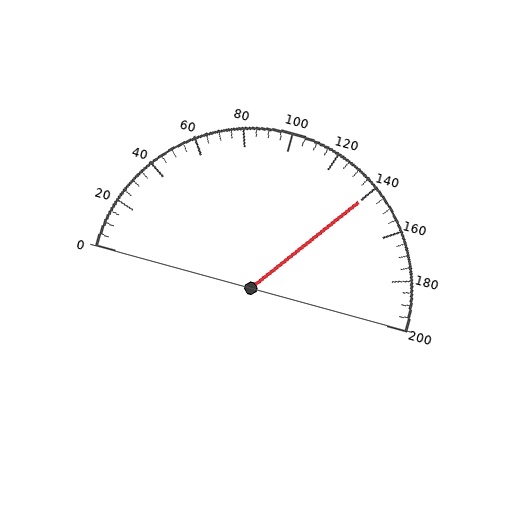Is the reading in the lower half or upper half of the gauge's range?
The reading is in the upper half of the range (0 to 200).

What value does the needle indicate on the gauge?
The needle indicates approximately 140.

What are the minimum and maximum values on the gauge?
The gauge ranges from 0 to 200.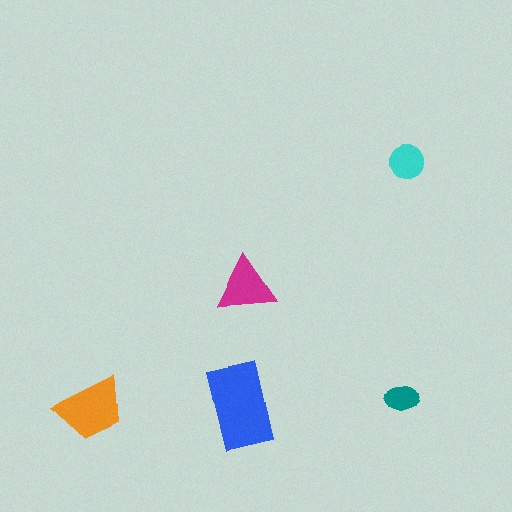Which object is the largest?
The blue rectangle.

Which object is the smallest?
The teal ellipse.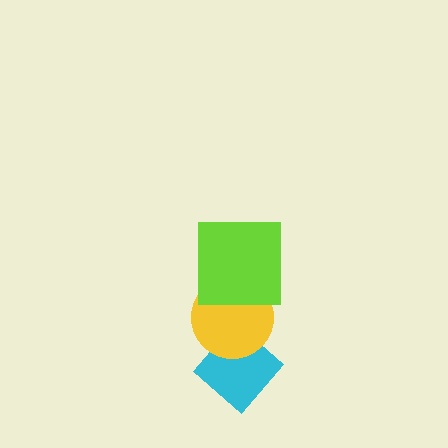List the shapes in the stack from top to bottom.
From top to bottom: the lime square, the yellow circle, the cyan diamond.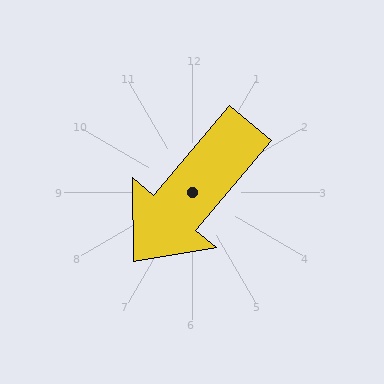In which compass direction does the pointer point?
Southwest.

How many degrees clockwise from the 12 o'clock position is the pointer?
Approximately 220 degrees.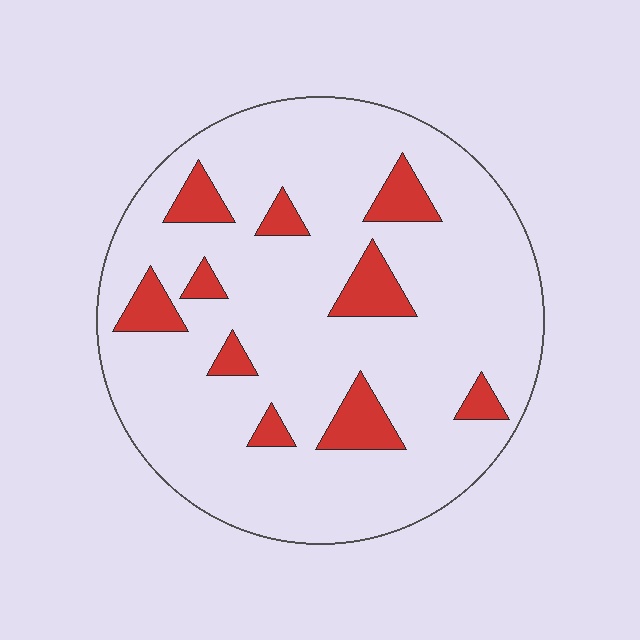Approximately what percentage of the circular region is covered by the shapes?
Approximately 15%.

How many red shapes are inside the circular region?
10.